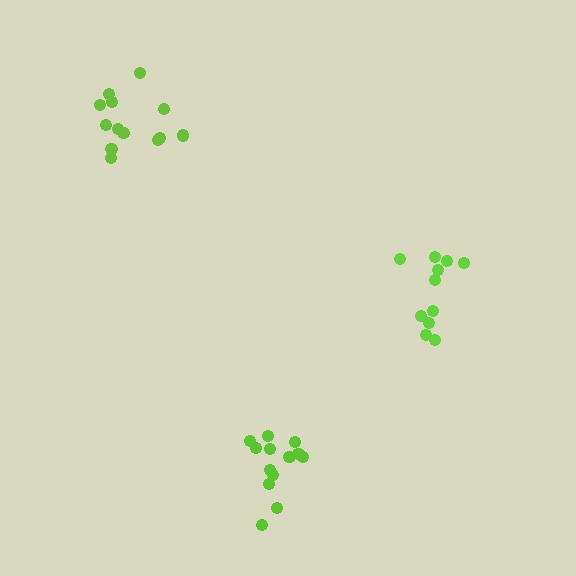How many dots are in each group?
Group 1: 13 dots, Group 2: 11 dots, Group 3: 13 dots (37 total).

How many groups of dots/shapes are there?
There are 3 groups.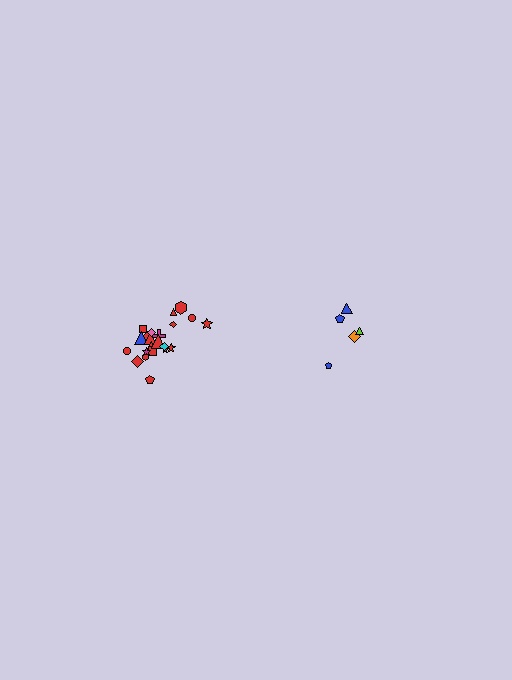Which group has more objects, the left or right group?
The left group.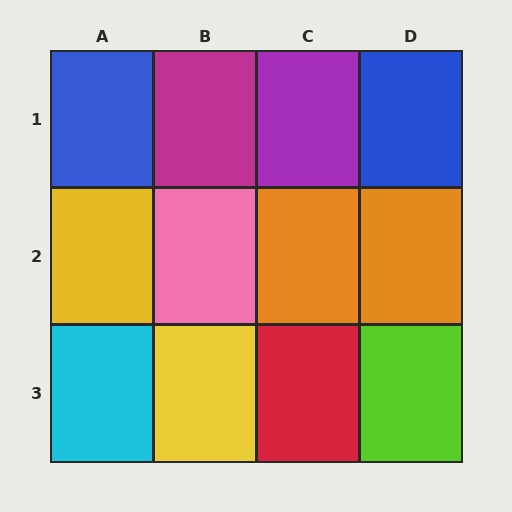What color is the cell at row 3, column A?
Cyan.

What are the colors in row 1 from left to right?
Blue, magenta, purple, blue.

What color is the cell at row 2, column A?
Yellow.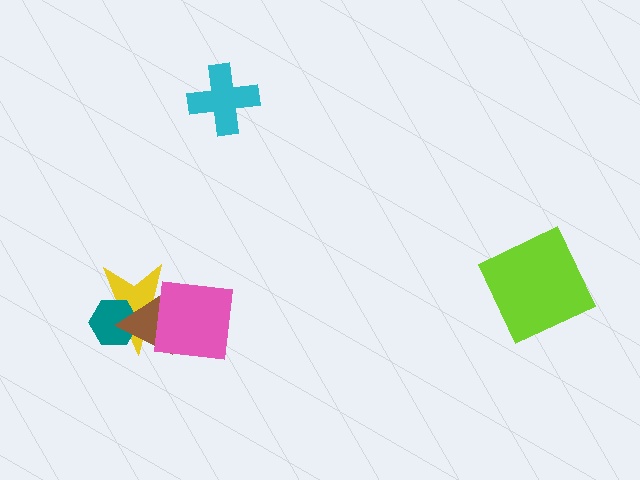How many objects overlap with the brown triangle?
3 objects overlap with the brown triangle.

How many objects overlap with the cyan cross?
0 objects overlap with the cyan cross.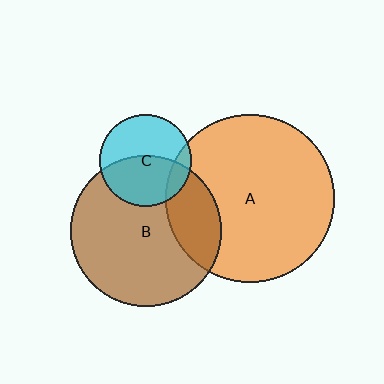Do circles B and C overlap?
Yes.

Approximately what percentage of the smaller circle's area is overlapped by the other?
Approximately 50%.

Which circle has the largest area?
Circle A (orange).